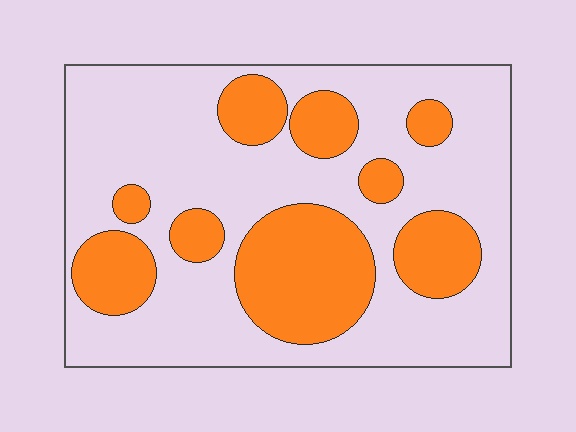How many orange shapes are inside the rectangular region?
9.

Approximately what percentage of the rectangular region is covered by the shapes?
Approximately 30%.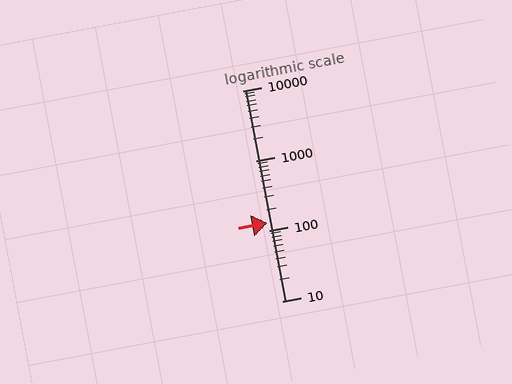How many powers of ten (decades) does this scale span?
The scale spans 3 decades, from 10 to 10000.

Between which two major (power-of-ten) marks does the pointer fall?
The pointer is between 100 and 1000.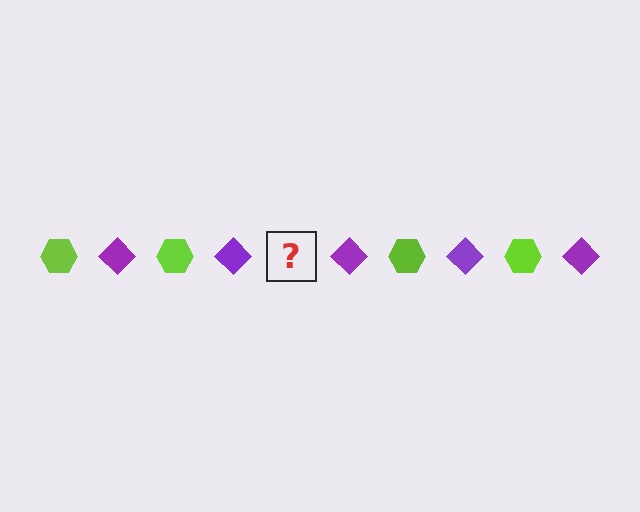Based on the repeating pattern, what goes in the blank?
The blank should be a lime hexagon.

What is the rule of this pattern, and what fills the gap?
The rule is that the pattern alternates between lime hexagon and purple diamond. The gap should be filled with a lime hexagon.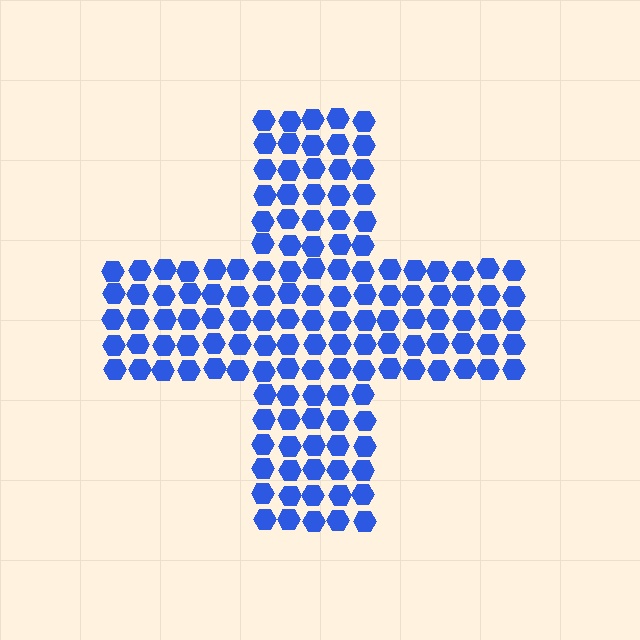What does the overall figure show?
The overall figure shows a cross.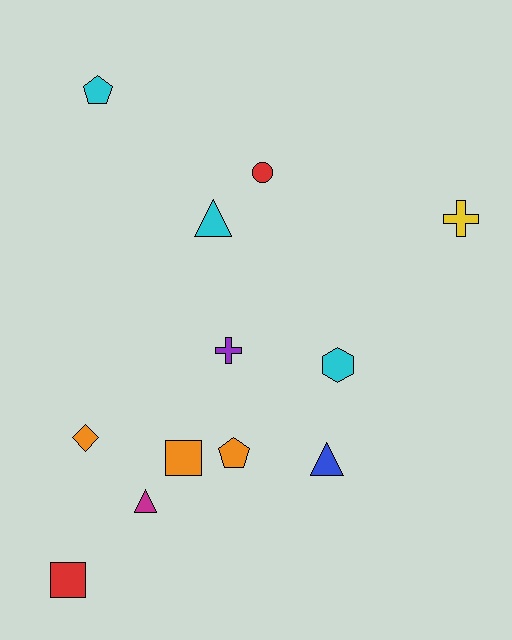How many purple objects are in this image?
There is 1 purple object.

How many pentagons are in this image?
There are 2 pentagons.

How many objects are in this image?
There are 12 objects.